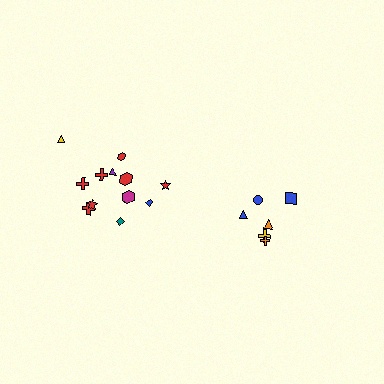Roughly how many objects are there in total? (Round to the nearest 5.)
Roughly 20 objects in total.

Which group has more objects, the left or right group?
The left group.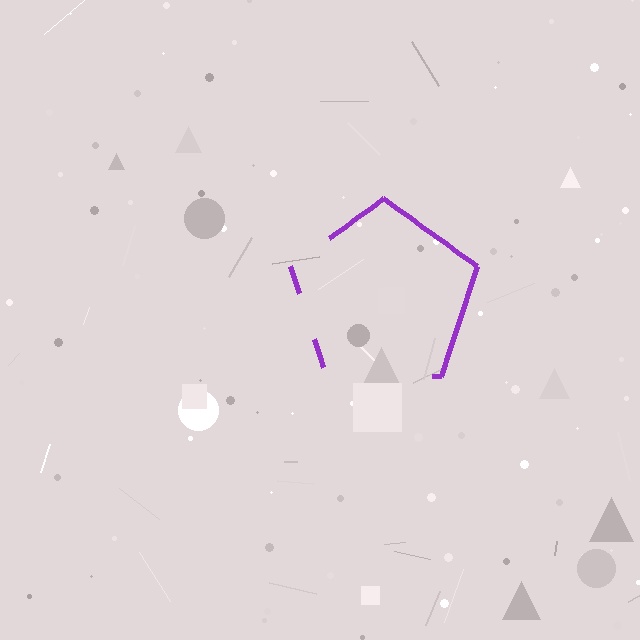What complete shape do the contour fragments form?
The contour fragments form a pentagon.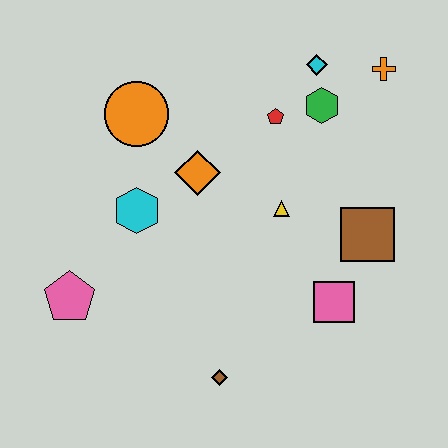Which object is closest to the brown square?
The pink square is closest to the brown square.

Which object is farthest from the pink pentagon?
The orange cross is farthest from the pink pentagon.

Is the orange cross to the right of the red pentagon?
Yes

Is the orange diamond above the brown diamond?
Yes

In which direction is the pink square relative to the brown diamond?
The pink square is to the right of the brown diamond.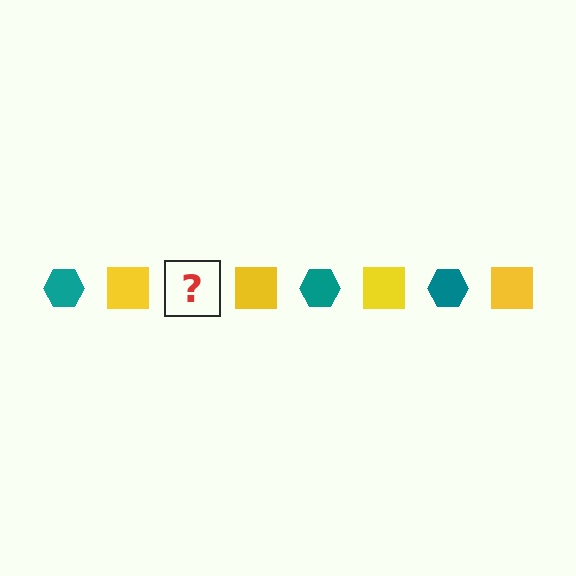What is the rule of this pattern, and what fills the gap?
The rule is that the pattern alternates between teal hexagon and yellow square. The gap should be filled with a teal hexagon.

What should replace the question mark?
The question mark should be replaced with a teal hexagon.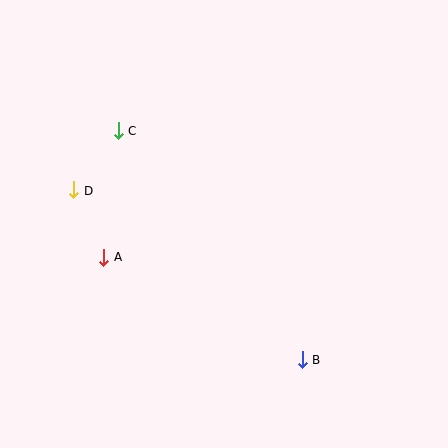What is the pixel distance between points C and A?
The distance between C and A is 127 pixels.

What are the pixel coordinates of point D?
Point D is at (74, 190).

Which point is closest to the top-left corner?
Point C is closest to the top-left corner.